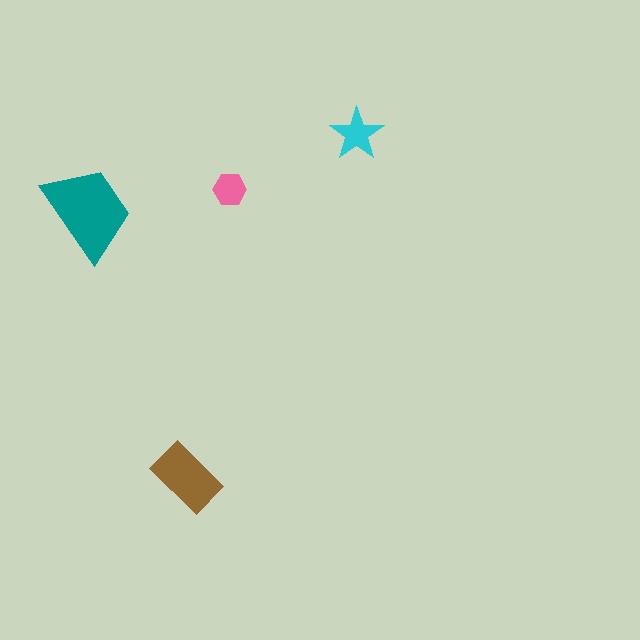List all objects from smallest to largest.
The pink hexagon, the cyan star, the brown rectangle, the teal trapezoid.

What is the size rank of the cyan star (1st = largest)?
3rd.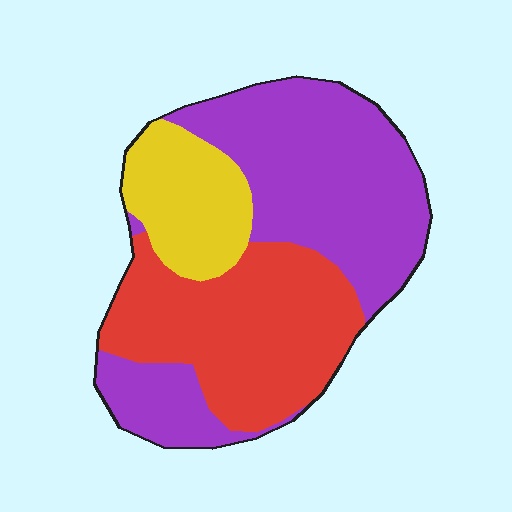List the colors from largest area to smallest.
From largest to smallest: purple, red, yellow.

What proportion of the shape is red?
Red takes up between a quarter and a half of the shape.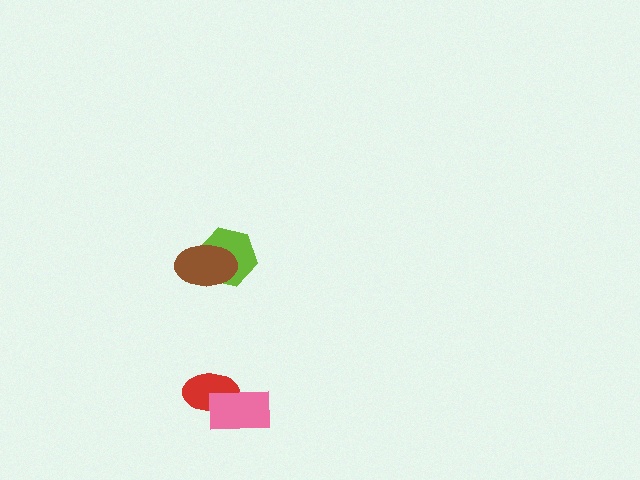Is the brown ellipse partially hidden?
No, no other shape covers it.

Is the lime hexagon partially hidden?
Yes, it is partially covered by another shape.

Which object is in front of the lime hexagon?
The brown ellipse is in front of the lime hexagon.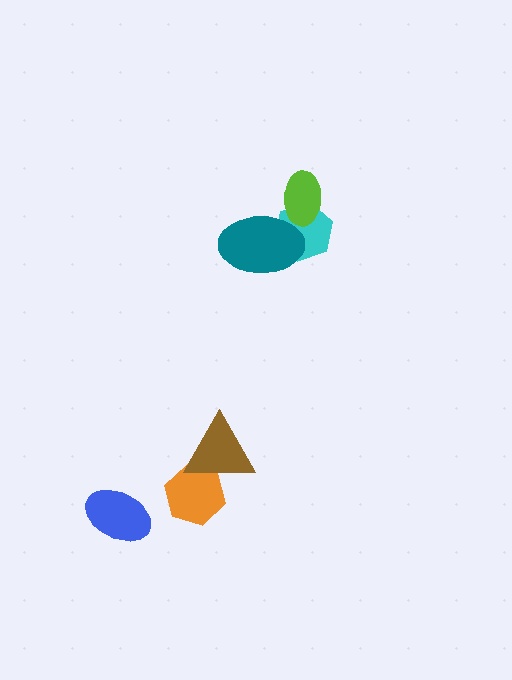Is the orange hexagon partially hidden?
Yes, it is partially covered by another shape.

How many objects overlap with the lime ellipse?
2 objects overlap with the lime ellipse.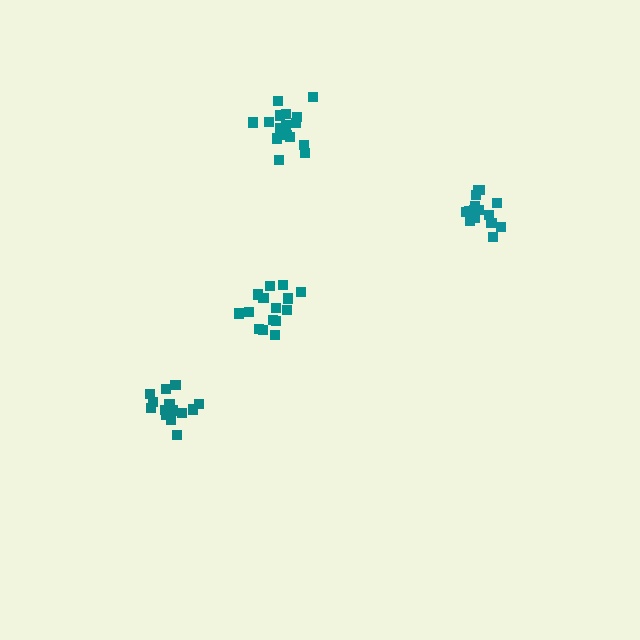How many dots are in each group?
Group 1: 15 dots, Group 2: 16 dots, Group 3: 15 dots, Group 4: 15 dots (61 total).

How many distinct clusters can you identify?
There are 4 distinct clusters.